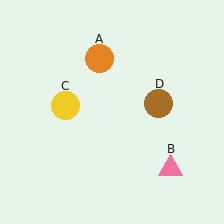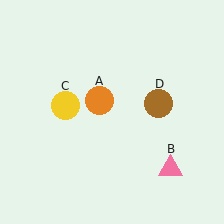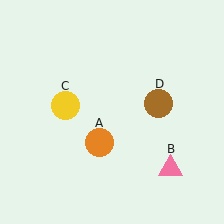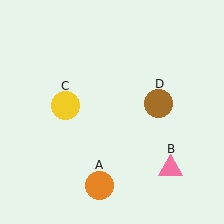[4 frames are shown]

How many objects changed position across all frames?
1 object changed position: orange circle (object A).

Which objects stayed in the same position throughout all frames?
Pink triangle (object B) and yellow circle (object C) and brown circle (object D) remained stationary.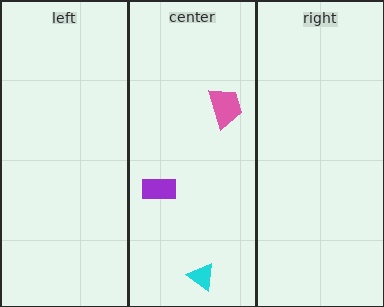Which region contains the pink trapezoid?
The center region.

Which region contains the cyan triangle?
The center region.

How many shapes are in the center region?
3.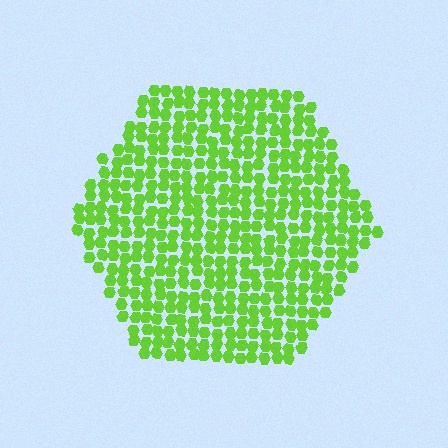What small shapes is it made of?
It is made of small hexagons.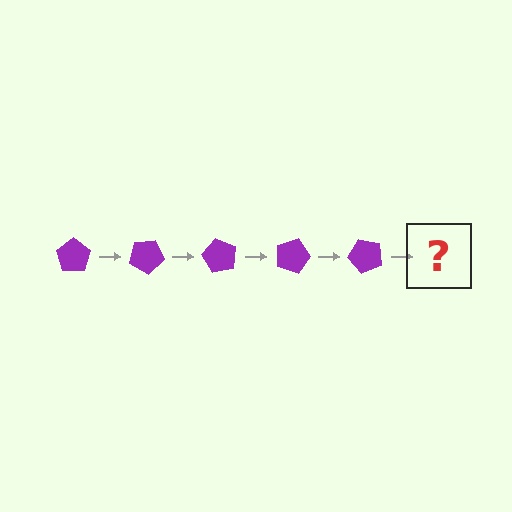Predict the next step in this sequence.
The next step is a purple pentagon rotated 150 degrees.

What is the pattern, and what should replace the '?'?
The pattern is that the pentagon rotates 30 degrees each step. The '?' should be a purple pentagon rotated 150 degrees.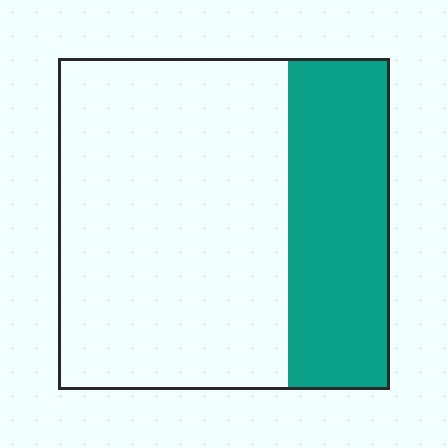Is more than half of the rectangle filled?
No.